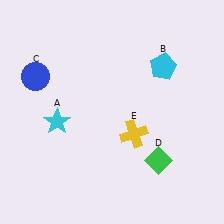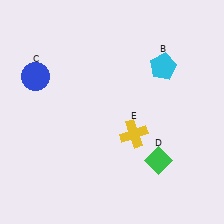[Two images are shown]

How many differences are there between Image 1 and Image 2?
There is 1 difference between the two images.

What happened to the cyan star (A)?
The cyan star (A) was removed in Image 2. It was in the bottom-left area of Image 1.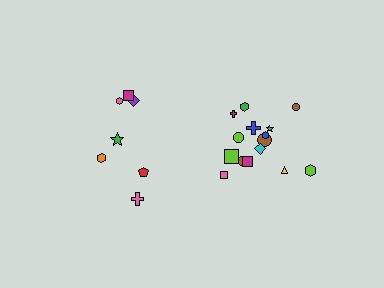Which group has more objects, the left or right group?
The right group.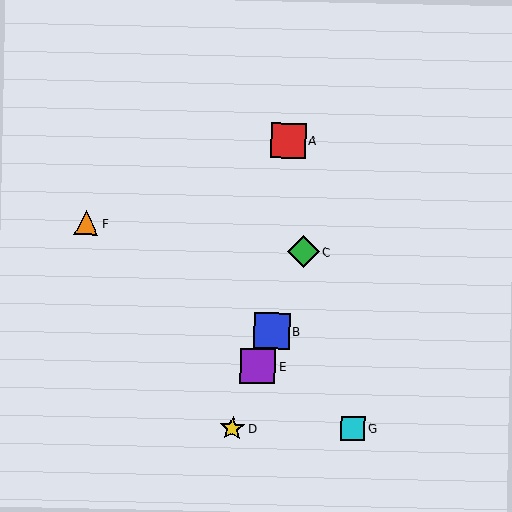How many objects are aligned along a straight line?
4 objects (B, C, D, E) are aligned along a straight line.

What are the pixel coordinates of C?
Object C is at (304, 252).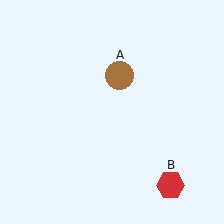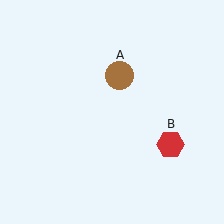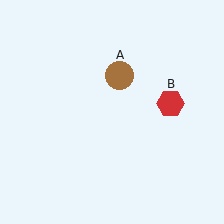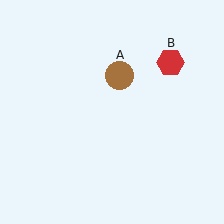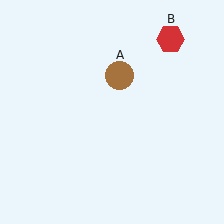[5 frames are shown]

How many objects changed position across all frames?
1 object changed position: red hexagon (object B).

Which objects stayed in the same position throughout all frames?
Brown circle (object A) remained stationary.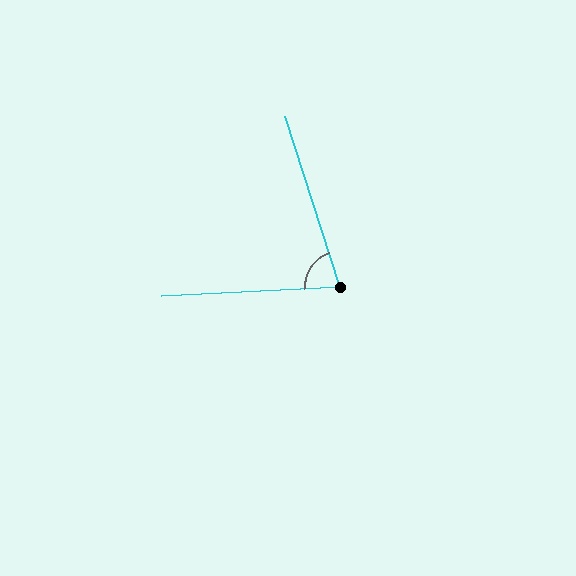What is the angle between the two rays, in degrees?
Approximately 75 degrees.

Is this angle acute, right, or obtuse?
It is acute.